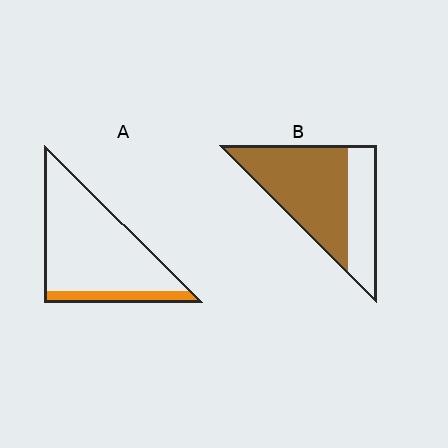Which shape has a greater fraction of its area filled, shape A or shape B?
Shape B.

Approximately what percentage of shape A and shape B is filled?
A is approximately 15% and B is approximately 65%.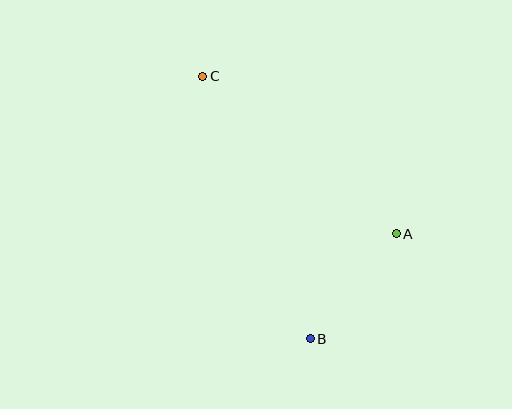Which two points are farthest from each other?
Points B and C are farthest from each other.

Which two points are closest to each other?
Points A and B are closest to each other.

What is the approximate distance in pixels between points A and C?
The distance between A and C is approximately 249 pixels.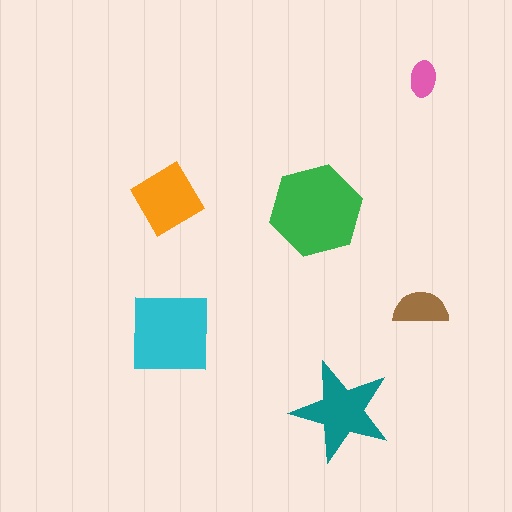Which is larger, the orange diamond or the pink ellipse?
The orange diamond.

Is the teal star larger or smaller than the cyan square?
Smaller.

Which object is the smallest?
The pink ellipse.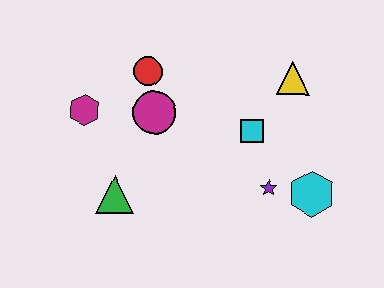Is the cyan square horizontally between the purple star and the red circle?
Yes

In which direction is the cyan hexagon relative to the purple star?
The cyan hexagon is to the right of the purple star.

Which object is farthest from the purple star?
The magenta hexagon is farthest from the purple star.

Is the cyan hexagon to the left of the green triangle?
No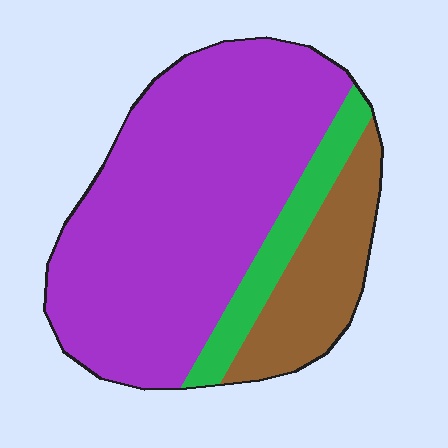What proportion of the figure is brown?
Brown covers 19% of the figure.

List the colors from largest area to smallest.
From largest to smallest: purple, brown, green.